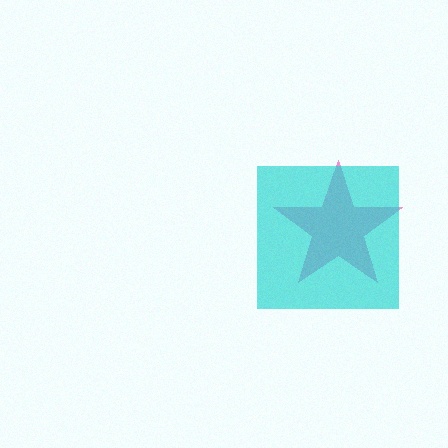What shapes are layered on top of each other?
The layered shapes are: a magenta star, a cyan square.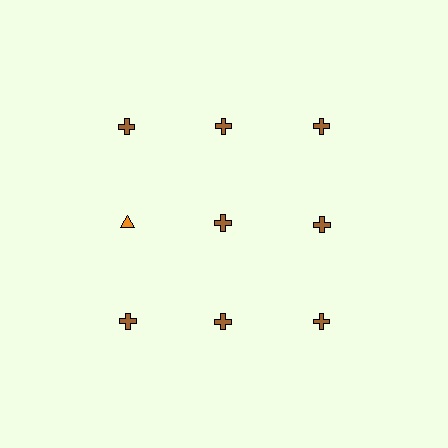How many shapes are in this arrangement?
There are 9 shapes arranged in a grid pattern.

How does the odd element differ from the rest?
It differs in both color (orange instead of brown) and shape (triangle instead of cross).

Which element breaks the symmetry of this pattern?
The orange triangle in the second row, leftmost column breaks the symmetry. All other shapes are brown crosses.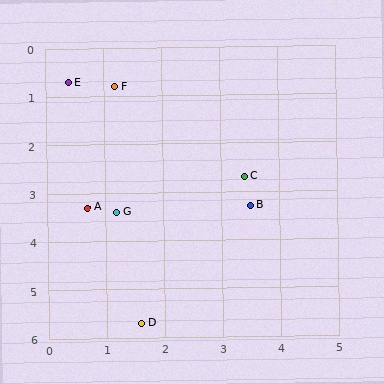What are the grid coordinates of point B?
Point B is at approximately (3.5, 3.3).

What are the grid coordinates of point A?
Point A is at approximately (0.7, 3.3).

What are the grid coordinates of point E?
Point E is at approximately (0.4, 0.7).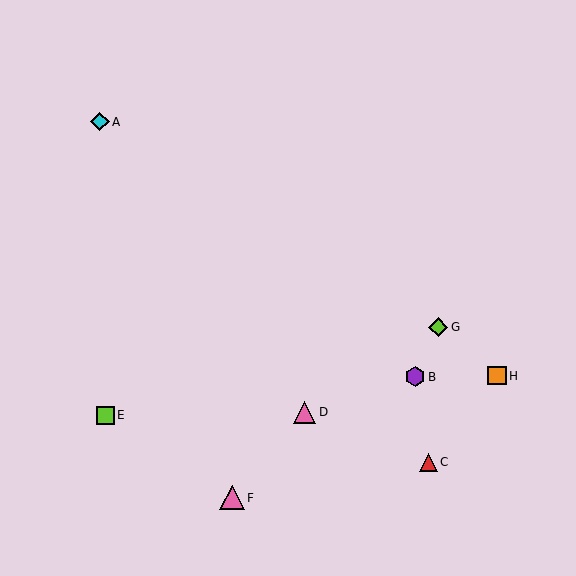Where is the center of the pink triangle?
The center of the pink triangle is at (305, 412).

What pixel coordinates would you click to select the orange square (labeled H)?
Click at (497, 376) to select the orange square H.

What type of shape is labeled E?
Shape E is a lime square.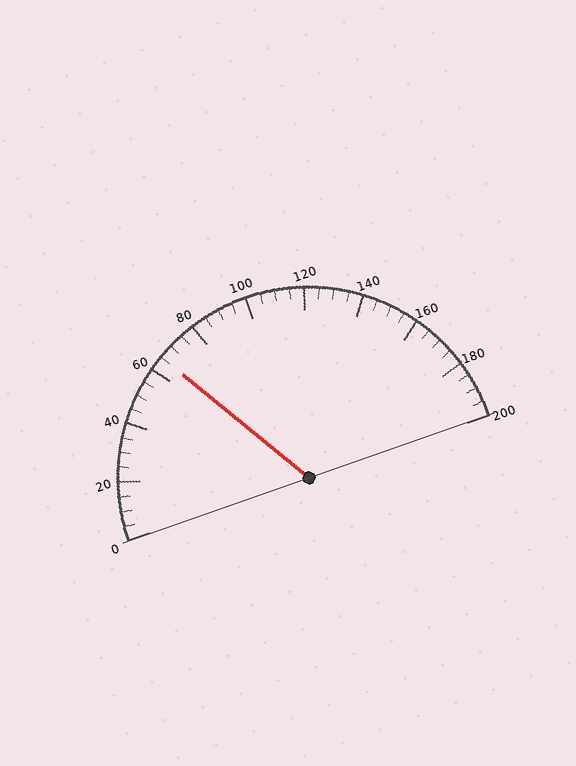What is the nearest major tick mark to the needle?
The nearest major tick mark is 60.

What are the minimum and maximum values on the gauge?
The gauge ranges from 0 to 200.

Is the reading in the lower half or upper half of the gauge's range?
The reading is in the lower half of the range (0 to 200).